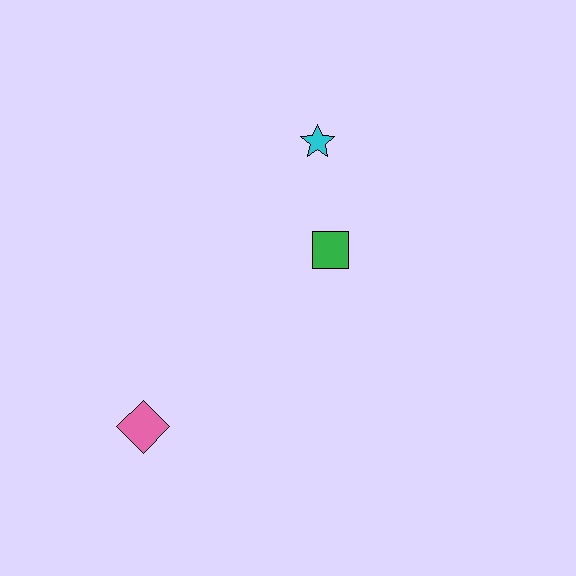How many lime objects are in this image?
There are no lime objects.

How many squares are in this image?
There is 1 square.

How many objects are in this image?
There are 3 objects.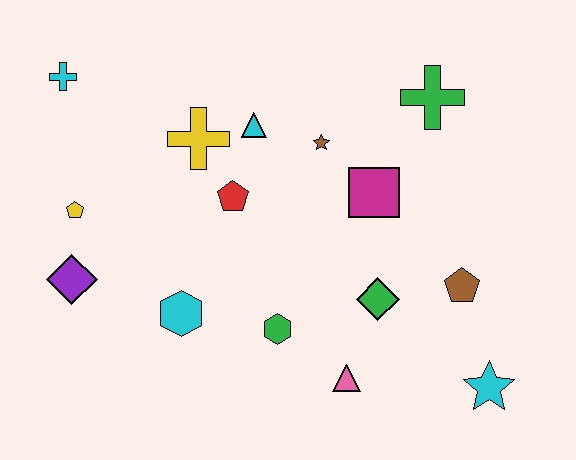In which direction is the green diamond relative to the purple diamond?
The green diamond is to the right of the purple diamond.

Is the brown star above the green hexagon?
Yes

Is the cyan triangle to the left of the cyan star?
Yes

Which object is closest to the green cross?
The magenta square is closest to the green cross.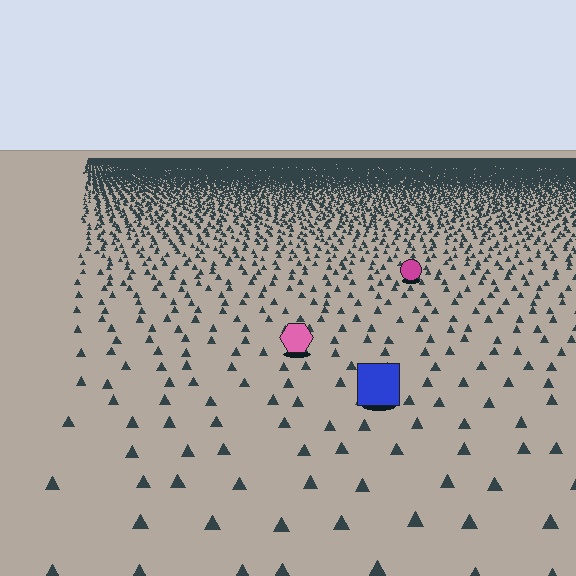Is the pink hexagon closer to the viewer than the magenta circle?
Yes. The pink hexagon is closer — you can tell from the texture gradient: the ground texture is coarser near it.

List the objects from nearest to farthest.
From nearest to farthest: the blue square, the pink hexagon, the magenta circle.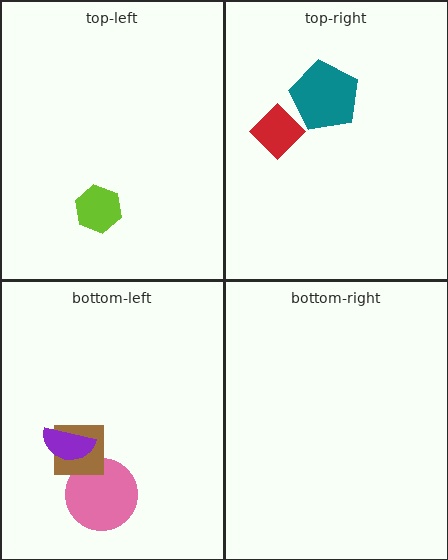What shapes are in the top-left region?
The lime hexagon.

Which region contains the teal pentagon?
The top-right region.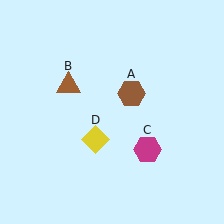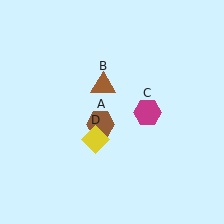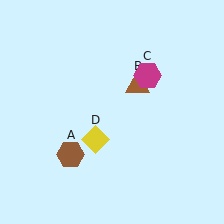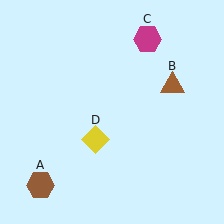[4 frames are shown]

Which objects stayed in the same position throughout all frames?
Yellow diamond (object D) remained stationary.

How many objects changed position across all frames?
3 objects changed position: brown hexagon (object A), brown triangle (object B), magenta hexagon (object C).